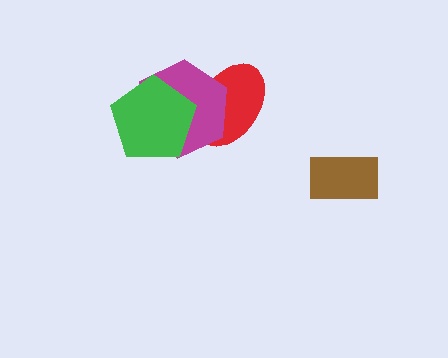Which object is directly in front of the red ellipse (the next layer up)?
The magenta hexagon is directly in front of the red ellipse.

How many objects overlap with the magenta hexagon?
2 objects overlap with the magenta hexagon.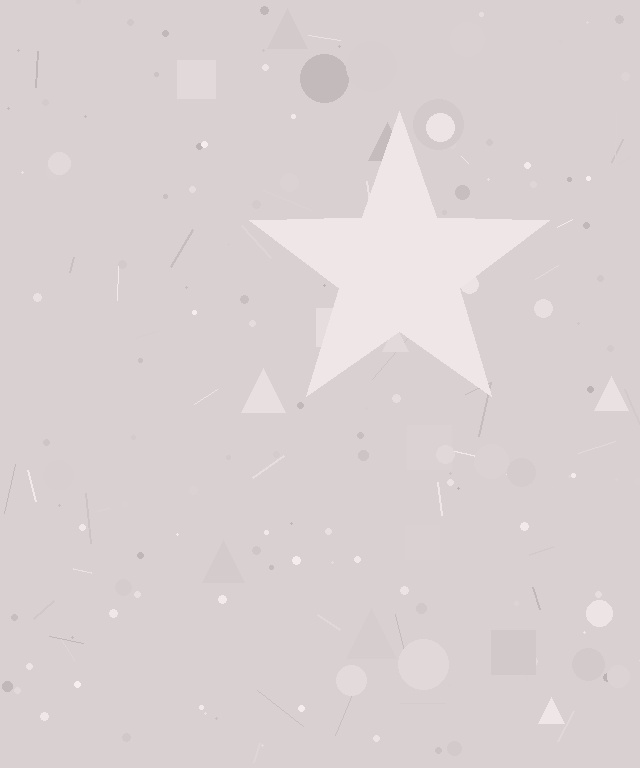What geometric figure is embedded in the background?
A star is embedded in the background.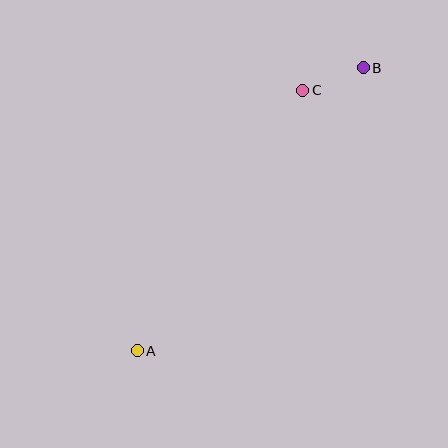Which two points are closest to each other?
Points B and C are closest to each other.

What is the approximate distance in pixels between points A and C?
The distance between A and C is approximately 308 pixels.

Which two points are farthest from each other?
Points A and B are farthest from each other.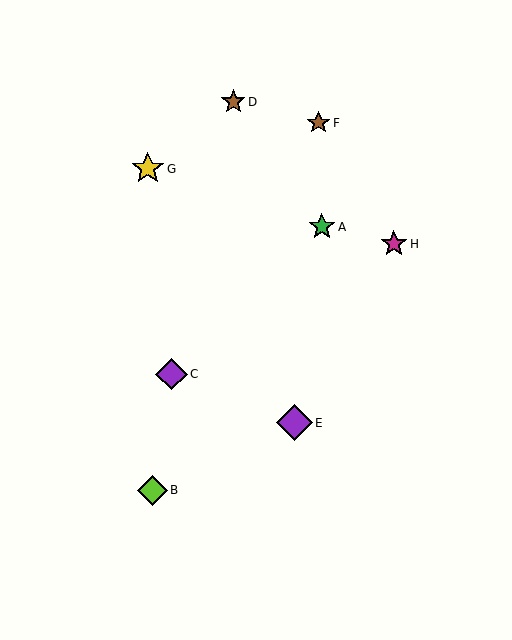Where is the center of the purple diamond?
The center of the purple diamond is at (171, 374).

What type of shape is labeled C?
Shape C is a purple diamond.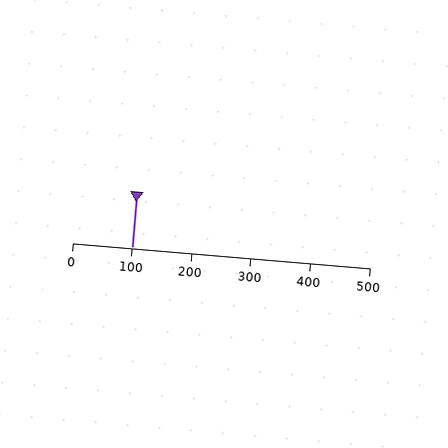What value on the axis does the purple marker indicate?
The marker indicates approximately 100.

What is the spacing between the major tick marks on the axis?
The major ticks are spaced 100 apart.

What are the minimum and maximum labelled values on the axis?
The axis runs from 0 to 500.